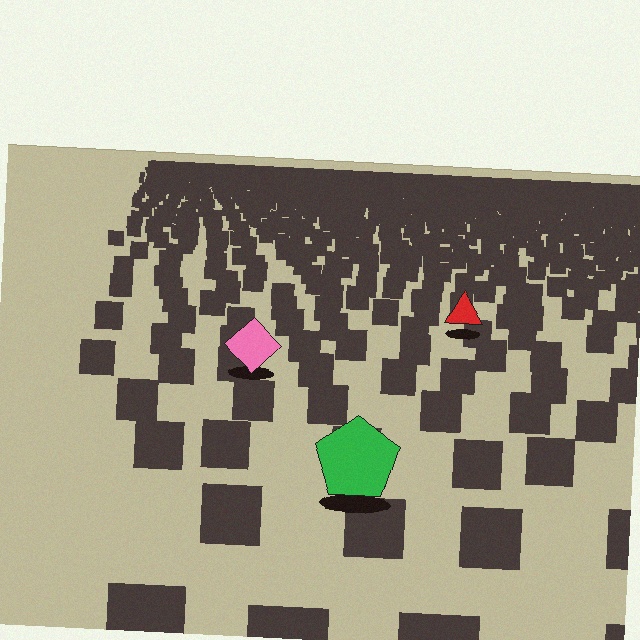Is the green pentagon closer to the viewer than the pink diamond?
Yes. The green pentagon is closer — you can tell from the texture gradient: the ground texture is coarser near it.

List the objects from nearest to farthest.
From nearest to farthest: the green pentagon, the pink diamond, the red triangle.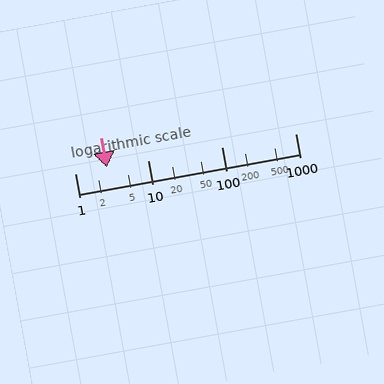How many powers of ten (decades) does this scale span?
The scale spans 3 decades, from 1 to 1000.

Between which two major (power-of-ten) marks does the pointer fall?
The pointer is between 1 and 10.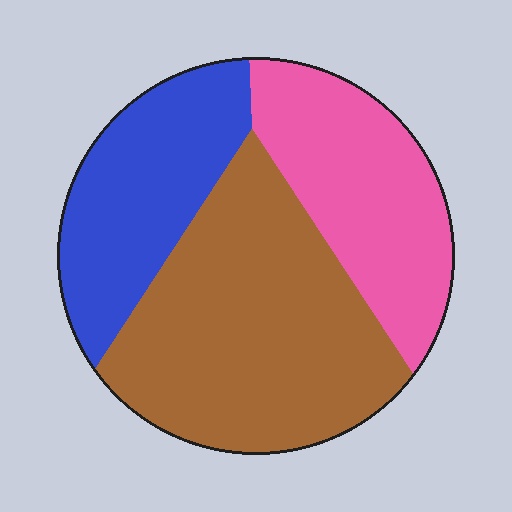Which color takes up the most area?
Brown, at roughly 45%.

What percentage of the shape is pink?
Pink takes up about one quarter (1/4) of the shape.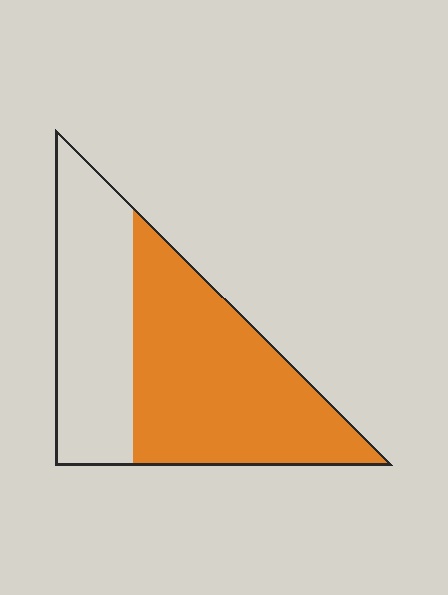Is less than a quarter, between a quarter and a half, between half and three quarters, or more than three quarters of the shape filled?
Between half and three quarters.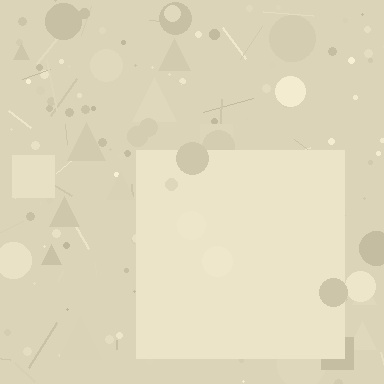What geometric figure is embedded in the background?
A square is embedded in the background.